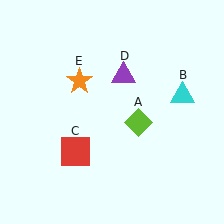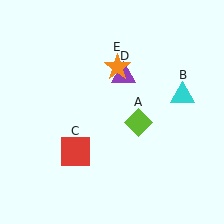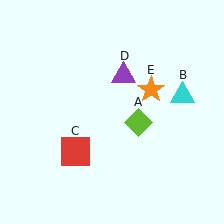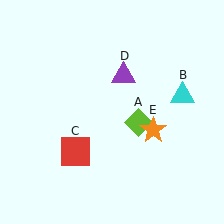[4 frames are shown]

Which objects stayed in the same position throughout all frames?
Lime diamond (object A) and cyan triangle (object B) and red square (object C) and purple triangle (object D) remained stationary.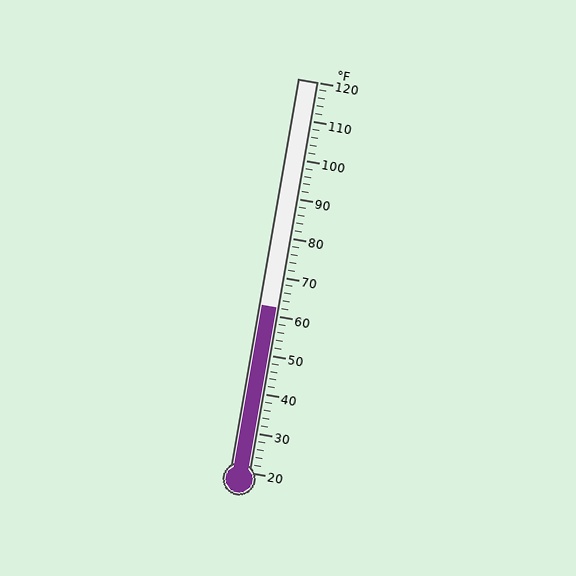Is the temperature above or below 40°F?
The temperature is above 40°F.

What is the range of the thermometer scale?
The thermometer scale ranges from 20°F to 120°F.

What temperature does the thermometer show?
The thermometer shows approximately 62°F.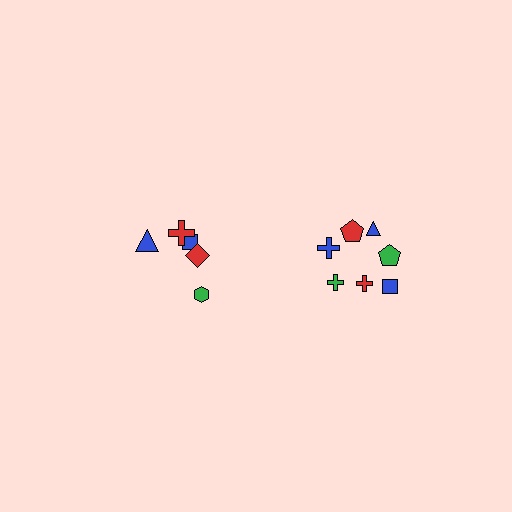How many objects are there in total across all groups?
There are 12 objects.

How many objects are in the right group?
There are 7 objects.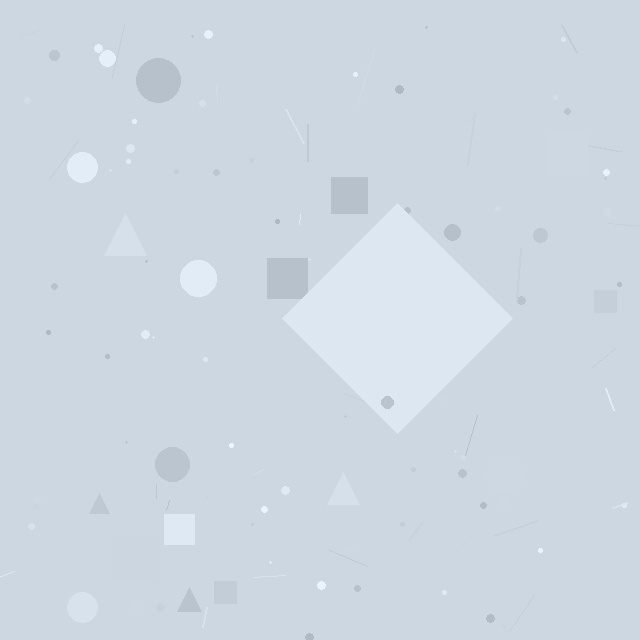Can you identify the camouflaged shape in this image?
The camouflaged shape is a diamond.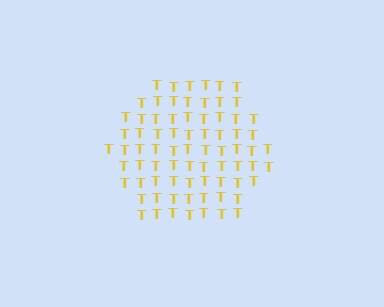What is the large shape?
The large shape is a hexagon.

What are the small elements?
The small elements are letter T's.